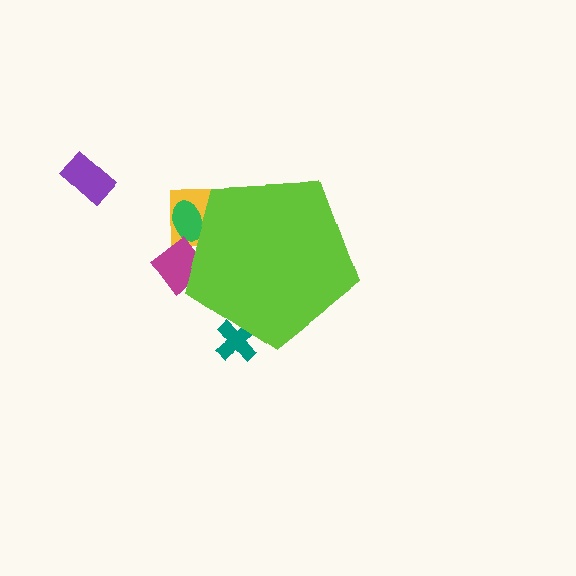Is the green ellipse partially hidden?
Yes, the green ellipse is partially hidden behind the lime pentagon.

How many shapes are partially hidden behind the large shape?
4 shapes are partially hidden.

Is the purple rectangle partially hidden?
No, the purple rectangle is fully visible.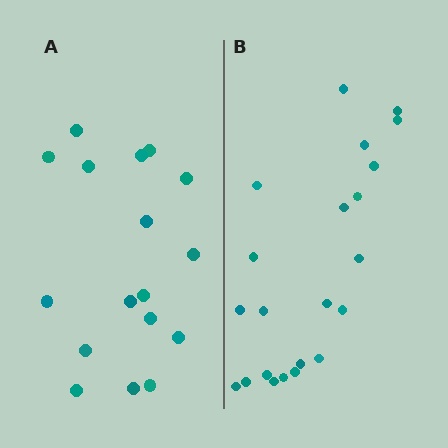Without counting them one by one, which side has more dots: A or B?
Region B (the right region) has more dots.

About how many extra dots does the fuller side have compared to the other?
Region B has about 5 more dots than region A.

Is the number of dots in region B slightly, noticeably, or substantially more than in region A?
Region B has noticeably more, but not dramatically so. The ratio is roughly 1.3 to 1.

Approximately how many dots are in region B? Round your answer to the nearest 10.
About 20 dots. (The exact count is 22, which rounds to 20.)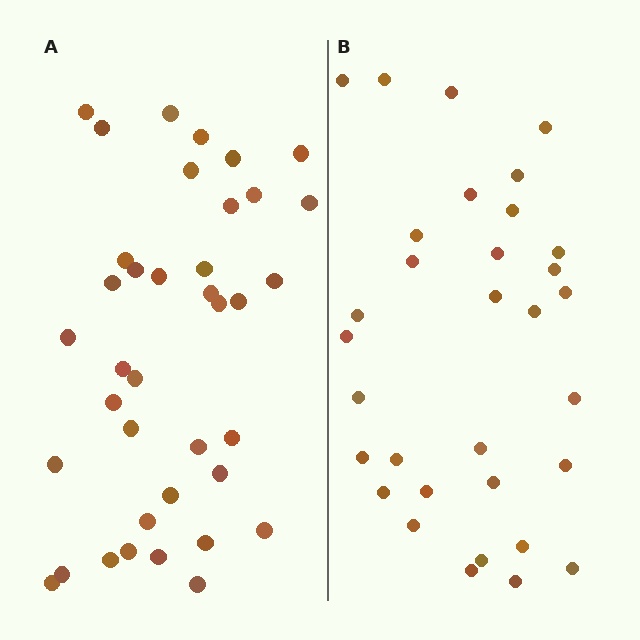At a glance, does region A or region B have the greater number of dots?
Region A (the left region) has more dots.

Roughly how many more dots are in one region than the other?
Region A has about 6 more dots than region B.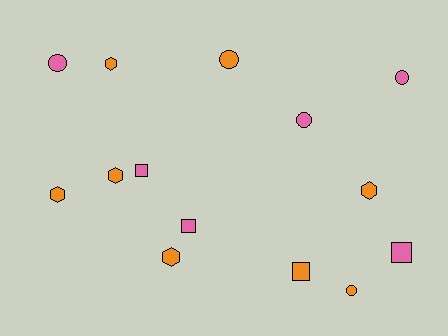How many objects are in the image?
There are 14 objects.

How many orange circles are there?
There are 2 orange circles.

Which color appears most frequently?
Orange, with 8 objects.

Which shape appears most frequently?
Hexagon, with 5 objects.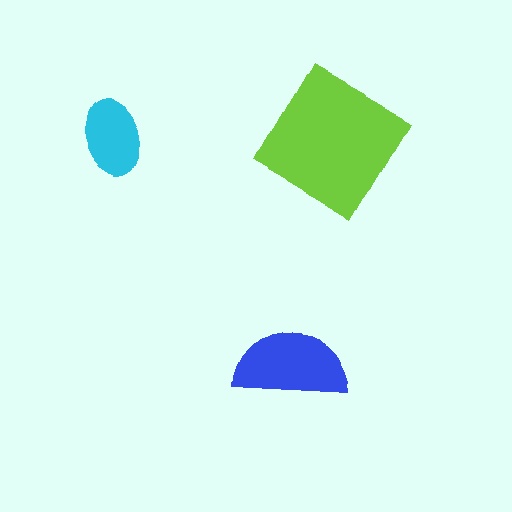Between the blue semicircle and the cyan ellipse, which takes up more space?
The blue semicircle.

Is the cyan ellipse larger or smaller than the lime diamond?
Smaller.